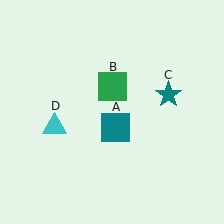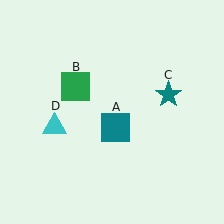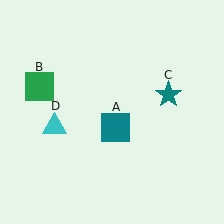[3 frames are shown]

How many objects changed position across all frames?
1 object changed position: green square (object B).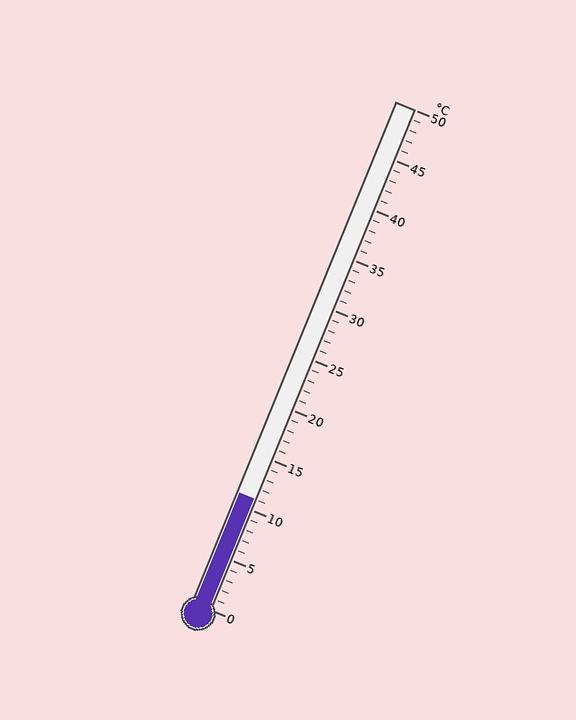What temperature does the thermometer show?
The thermometer shows approximately 11°C.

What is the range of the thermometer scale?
The thermometer scale ranges from 0°C to 50°C.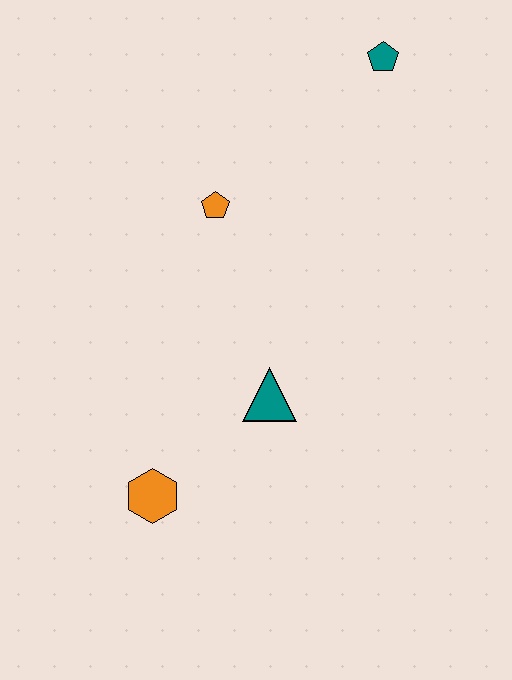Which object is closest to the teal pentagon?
The orange pentagon is closest to the teal pentagon.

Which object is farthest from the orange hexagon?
The teal pentagon is farthest from the orange hexagon.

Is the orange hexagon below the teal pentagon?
Yes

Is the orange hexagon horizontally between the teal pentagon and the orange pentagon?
No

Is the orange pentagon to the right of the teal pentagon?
No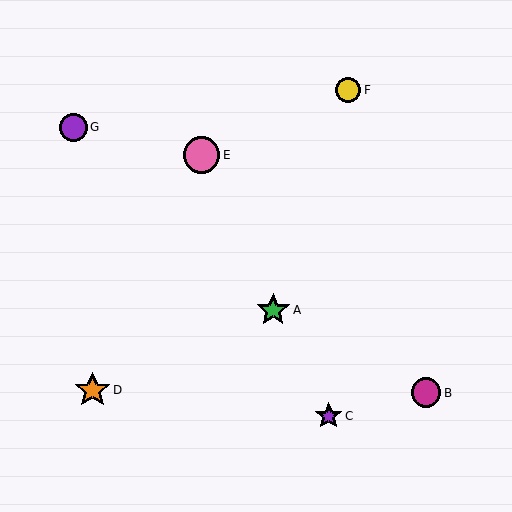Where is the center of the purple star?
The center of the purple star is at (329, 416).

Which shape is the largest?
The pink circle (labeled E) is the largest.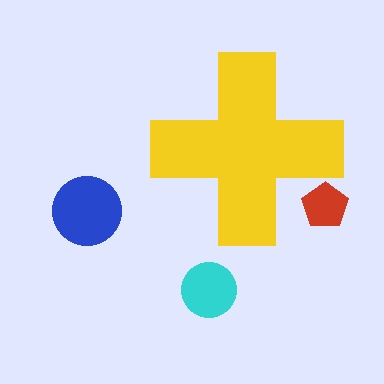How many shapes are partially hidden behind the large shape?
1 shape is partially hidden.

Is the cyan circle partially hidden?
No, the cyan circle is fully visible.